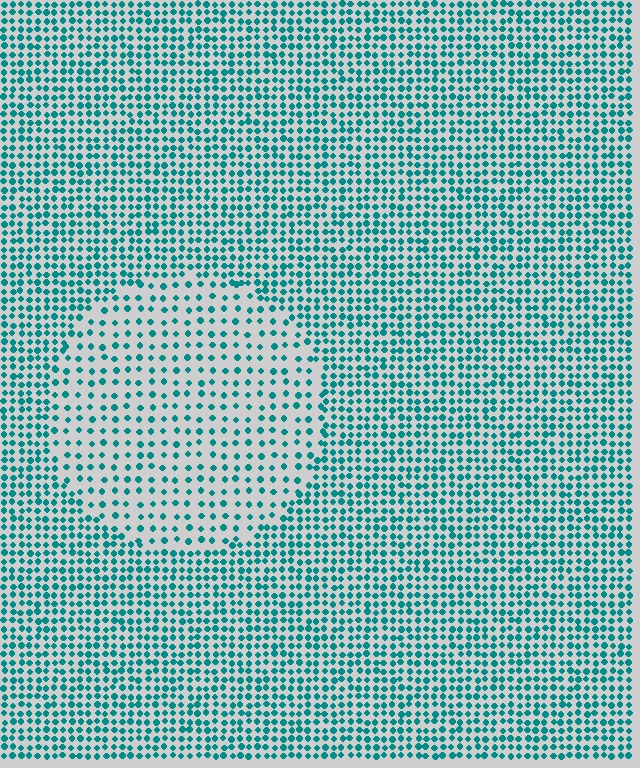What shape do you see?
I see a circle.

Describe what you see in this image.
The image contains small teal elements arranged at two different densities. A circle-shaped region is visible where the elements are less densely packed than the surrounding area.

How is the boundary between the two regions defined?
The boundary is defined by a change in element density (approximately 2.1x ratio). All elements are the same color, size, and shape.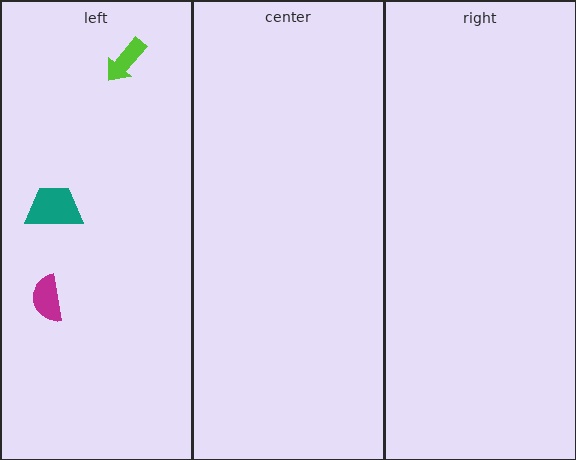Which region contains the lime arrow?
The left region.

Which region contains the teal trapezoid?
The left region.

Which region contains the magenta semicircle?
The left region.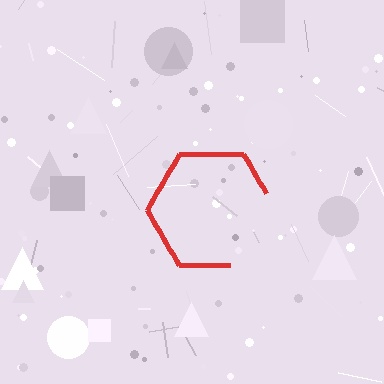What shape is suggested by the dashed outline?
The dashed outline suggests a hexagon.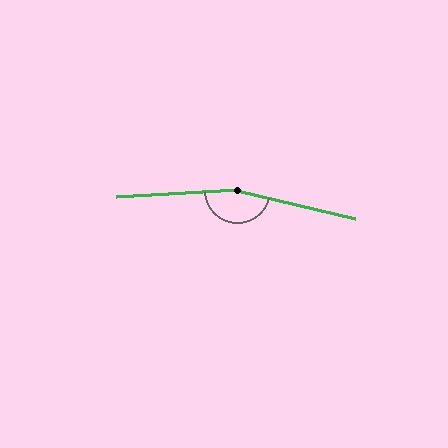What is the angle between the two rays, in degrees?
Approximately 163 degrees.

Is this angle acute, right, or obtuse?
It is obtuse.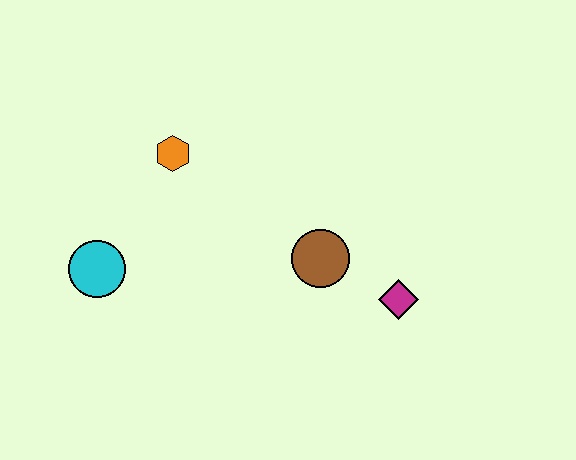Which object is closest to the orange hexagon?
The cyan circle is closest to the orange hexagon.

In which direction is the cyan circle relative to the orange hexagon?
The cyan circle is below the orange hexagon.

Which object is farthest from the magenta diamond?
The cyan circle is farthest from the magenta diamond.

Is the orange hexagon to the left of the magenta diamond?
Yes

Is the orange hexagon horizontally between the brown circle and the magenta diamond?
No